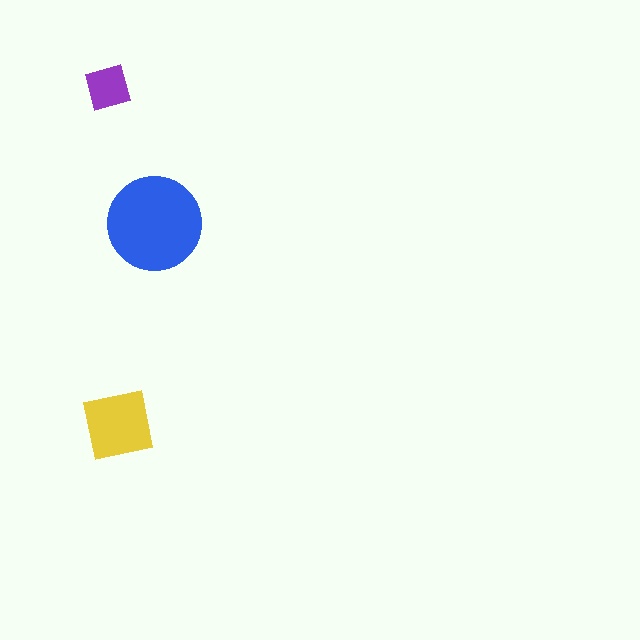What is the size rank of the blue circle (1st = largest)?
1st.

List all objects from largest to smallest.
The blue circle, the yellow square, the purple square.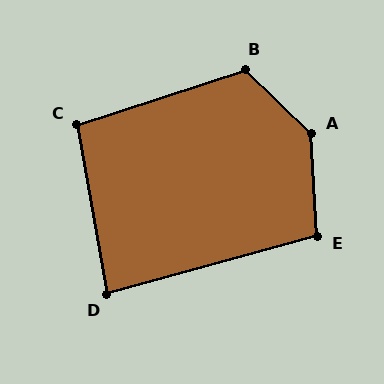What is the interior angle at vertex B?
Approximately 118 degrees (obtuse).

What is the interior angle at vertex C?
Approximately 98 degrees (obtuse).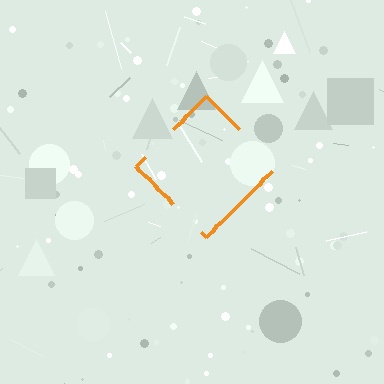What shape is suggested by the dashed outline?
The dashed outline suggests a diamond.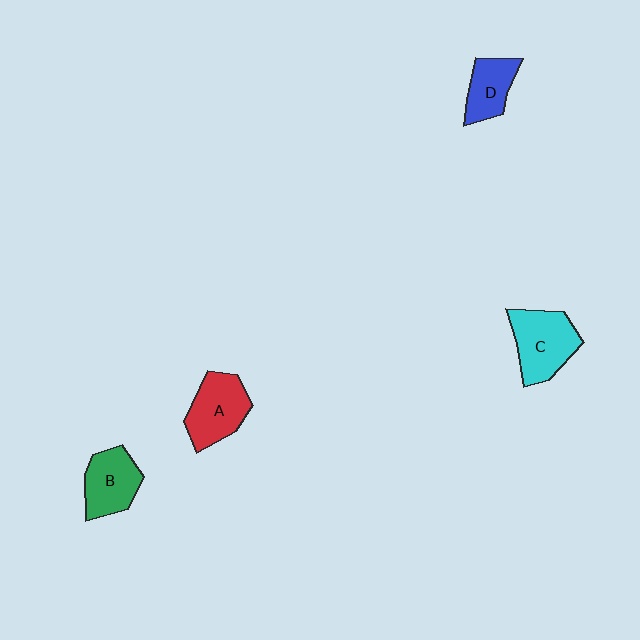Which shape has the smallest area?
Shape D (blue).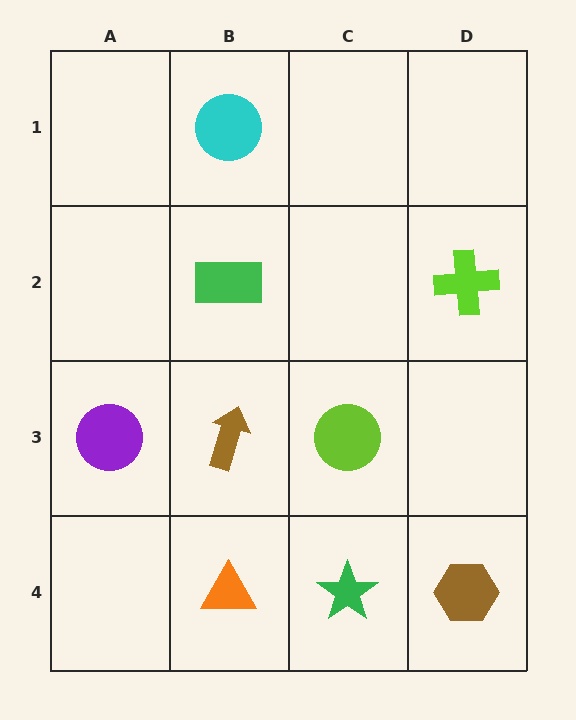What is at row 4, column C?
A green star.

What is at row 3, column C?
A lime circle.